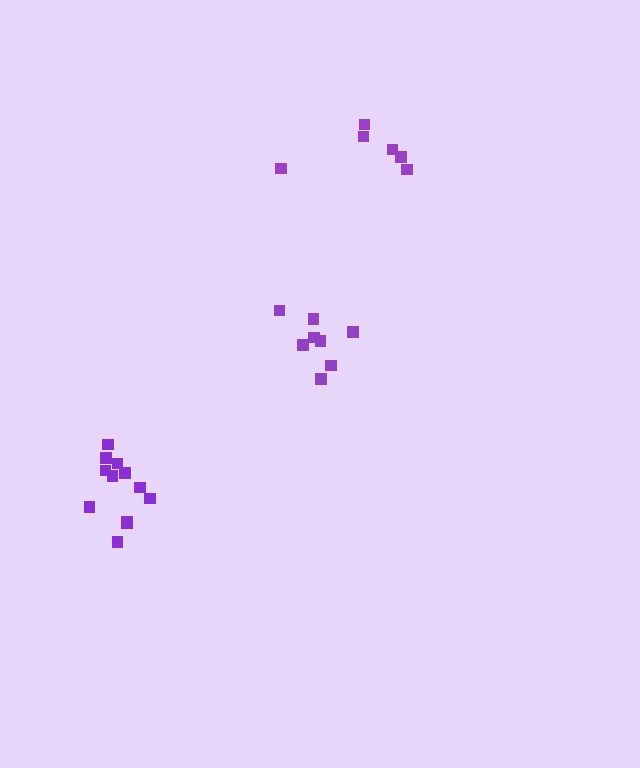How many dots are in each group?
Group 1: 12 dots, Group 2: 8 dots, Group 3: 6 dots (26 total).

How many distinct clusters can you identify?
There are 3 distinct clusters.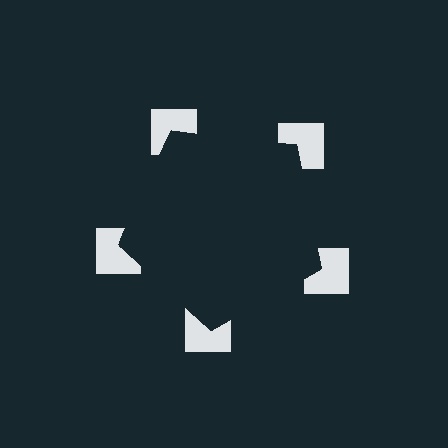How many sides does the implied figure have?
5 sides.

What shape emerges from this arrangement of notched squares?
An illusory pentagon — its edges are inferred from the aligned wedge cuts in the notched squares, not physically drawn.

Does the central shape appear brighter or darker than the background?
It typically appears slightly darker than the background, even though no actual brightness change is drawn.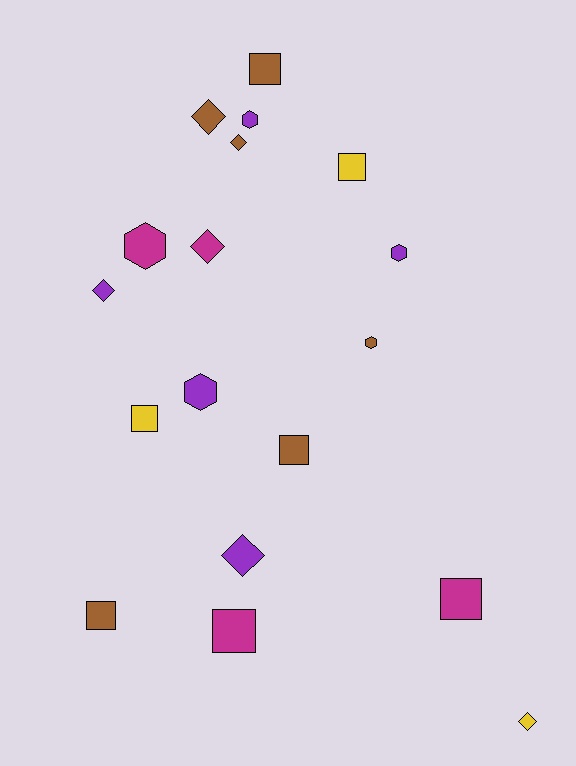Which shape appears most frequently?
Square, with 7 objects.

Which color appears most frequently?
Brown, with 6 objects.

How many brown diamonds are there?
There are 2 brown diamonds.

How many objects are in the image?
There are 18 objects.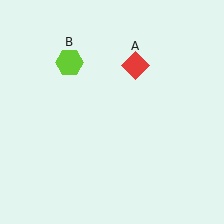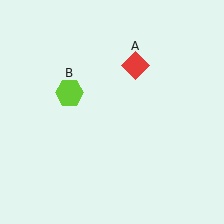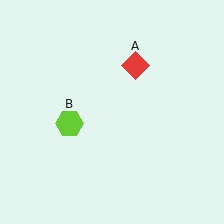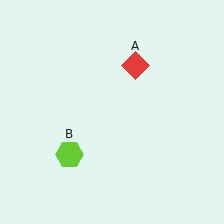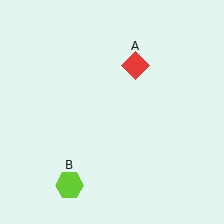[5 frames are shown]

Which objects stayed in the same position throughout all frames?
Red diamond (object A) remained stationary.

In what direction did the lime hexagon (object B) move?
The lime hexagon (object B) moved down.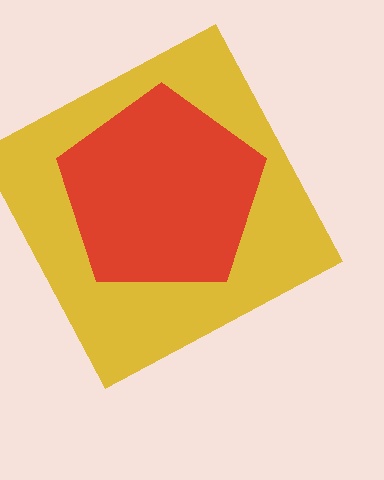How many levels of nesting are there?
2.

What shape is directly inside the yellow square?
The red pentagon.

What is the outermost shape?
The yellow square.